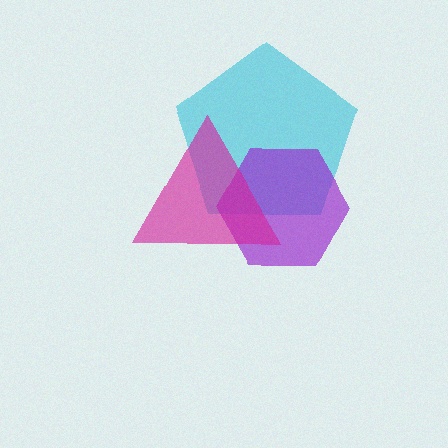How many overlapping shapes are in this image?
There are 3 overlapping shapes in the image.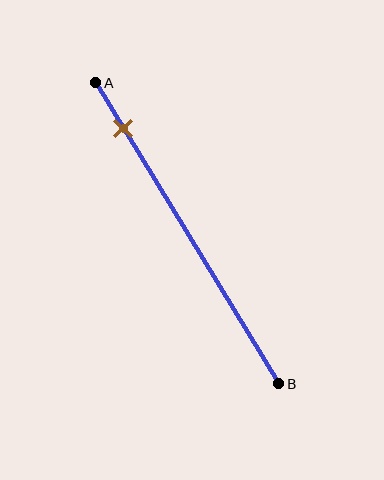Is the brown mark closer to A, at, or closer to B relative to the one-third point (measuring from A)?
The brown mark is closer to point A than the one-third point of segment AB.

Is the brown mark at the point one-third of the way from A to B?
No, the mark is at about 15% from A, not at the 33% one-third point.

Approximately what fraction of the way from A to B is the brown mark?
The brown mark is approximately 15% of the way from A to B.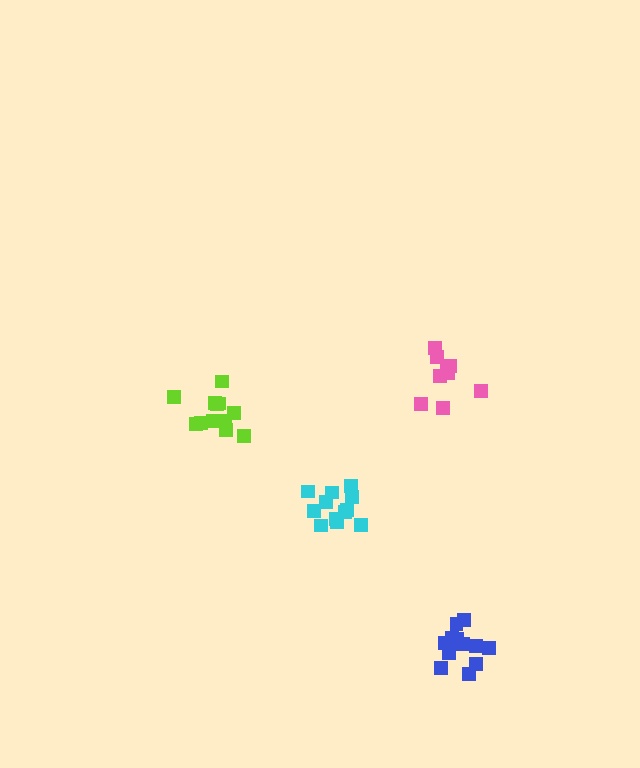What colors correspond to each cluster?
The clusters are colored: cyan, pink, lime, blue.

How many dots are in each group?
Group 1: 12 dots, Group 2: 11 dots, Group 3: 12 dots, Group 4: 12 dots (47 total).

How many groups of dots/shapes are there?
There are 4 groups.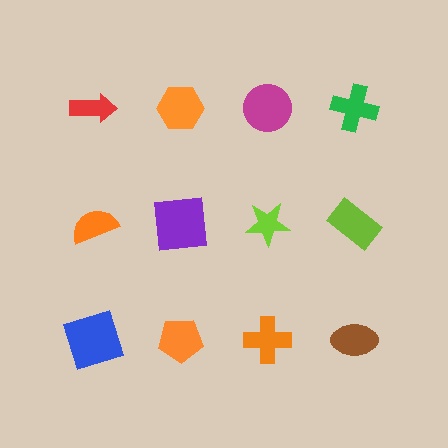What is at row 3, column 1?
A blue square.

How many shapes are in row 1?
4 shapes.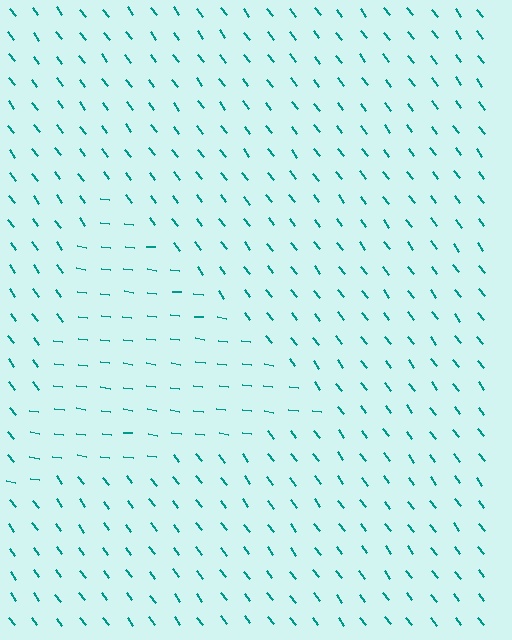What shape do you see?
I see a triangle.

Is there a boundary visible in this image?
Yes, there is a texture boundary formed by a change in line orientation.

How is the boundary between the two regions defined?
The boundary is defined purely by a change in line orientation (approximately 45 degrees difference). All lines are the same color and thickness.